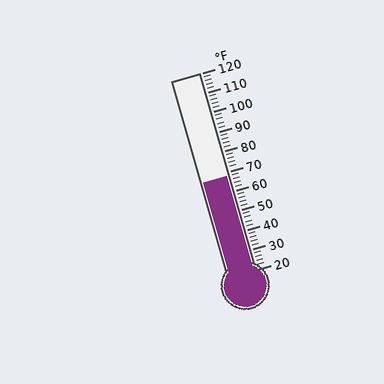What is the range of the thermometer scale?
The thermometer scale ranges from 20°F to 120°F.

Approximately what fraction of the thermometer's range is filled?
The thermometer is filled to approximately 50% of its range.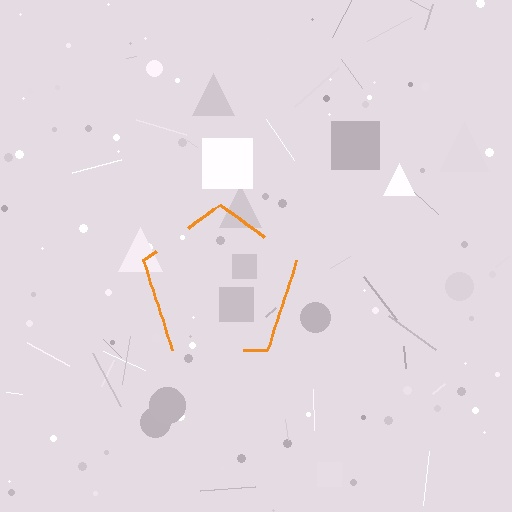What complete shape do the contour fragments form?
The contour fragments form a pentagon.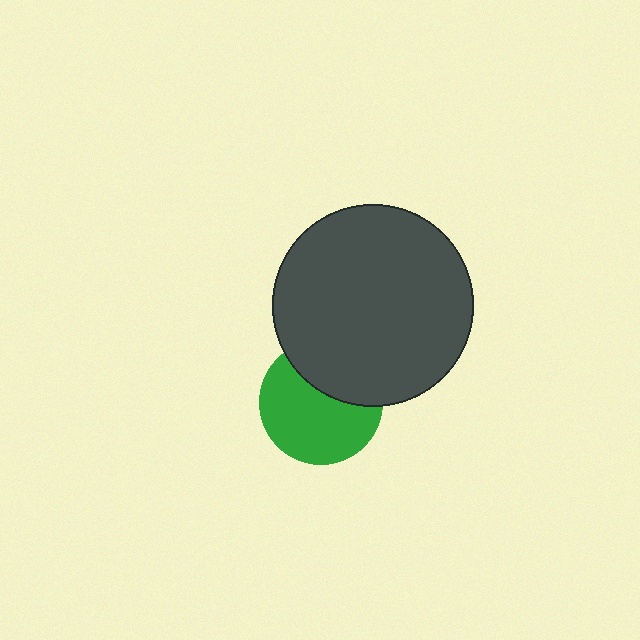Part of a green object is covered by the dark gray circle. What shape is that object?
It is a circle.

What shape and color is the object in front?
The object in front is a dark gray circle.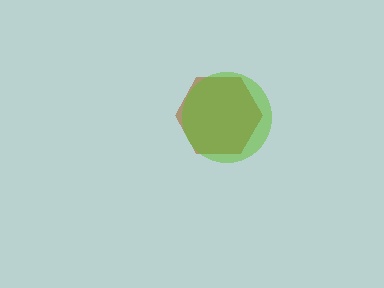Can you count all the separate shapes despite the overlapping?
Yes, there are 2 separate shapes.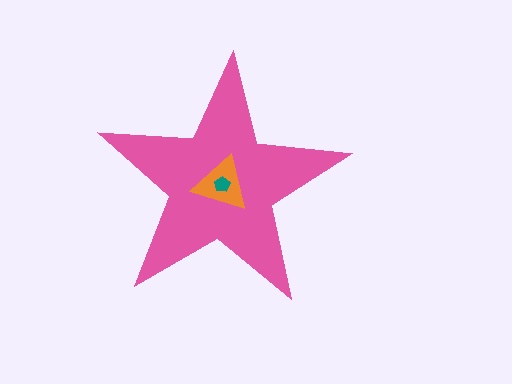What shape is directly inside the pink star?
The orange triangle.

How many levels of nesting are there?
3.